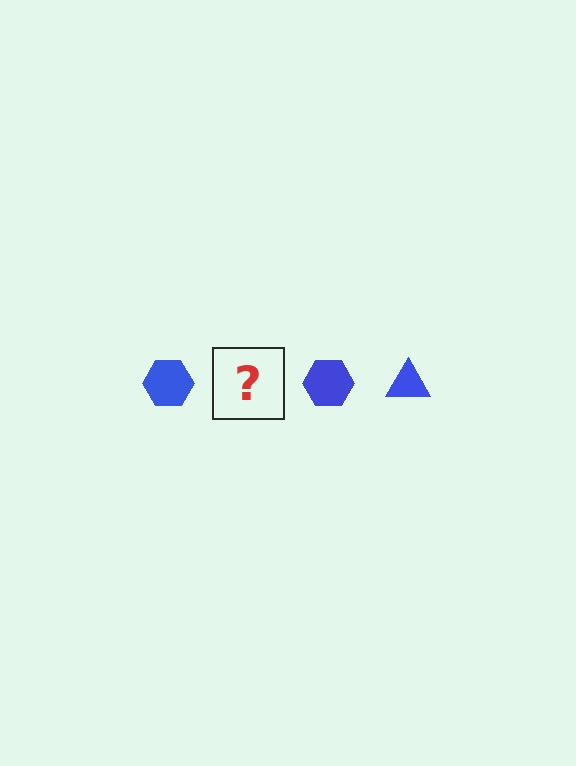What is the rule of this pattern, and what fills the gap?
The rule is that the pattern cycles through hexagon, triangle shapes in blue. The gap should be filled with a blue triangle.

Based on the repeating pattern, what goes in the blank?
The blank should be a blue triangle.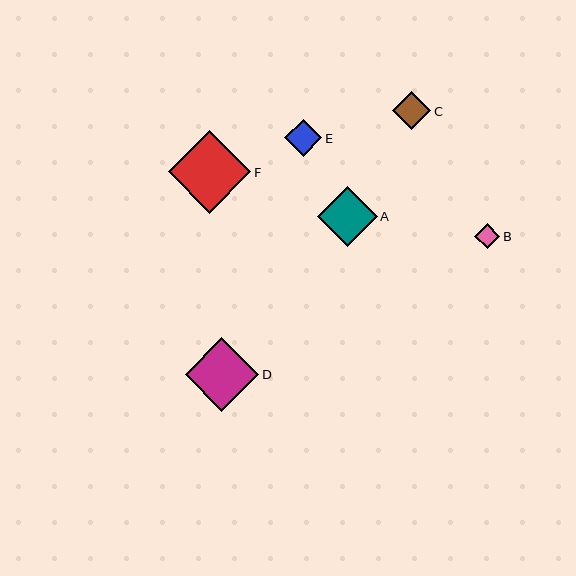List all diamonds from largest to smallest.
From largest to smallest: F, D, A, C, E, B.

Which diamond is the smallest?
Diamond B is the smallest with a size of approximately 25 pixels.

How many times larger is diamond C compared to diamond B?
Diamond C is approximately 1.5 times the size of diamond B.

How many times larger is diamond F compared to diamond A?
Diamond F is approximately 1.4 times the size of diamond A.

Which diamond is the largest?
Diamond F is the largest with a size of approximately 82 pixels.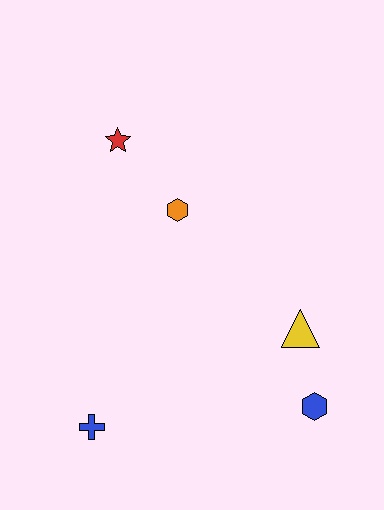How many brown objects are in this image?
There are no brown objects.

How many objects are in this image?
There are 5 objects.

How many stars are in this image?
There is 1 star.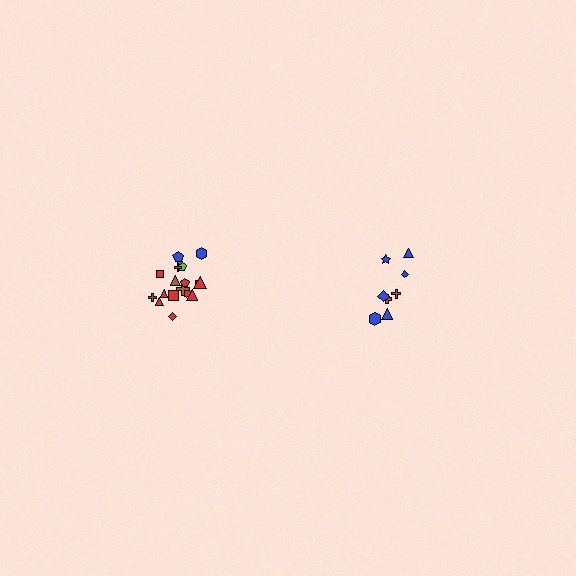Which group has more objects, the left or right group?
The left group.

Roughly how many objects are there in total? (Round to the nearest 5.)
Roughly 25 objects in total.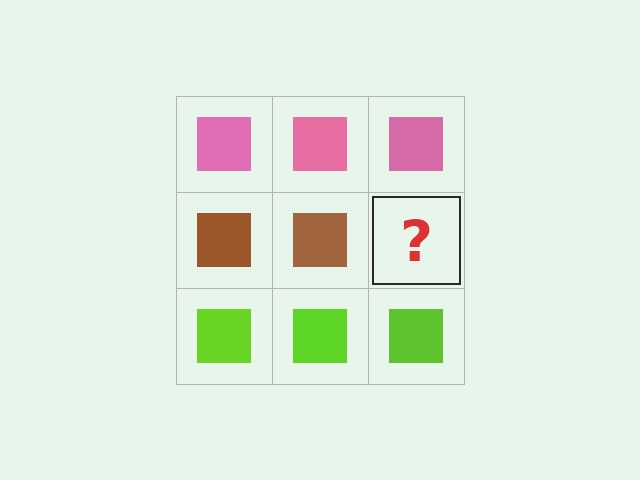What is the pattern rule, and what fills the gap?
The rule is that each row has a consistent color. The gap should be filled with a brown square.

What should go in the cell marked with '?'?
The missing cell should contain a brown square.